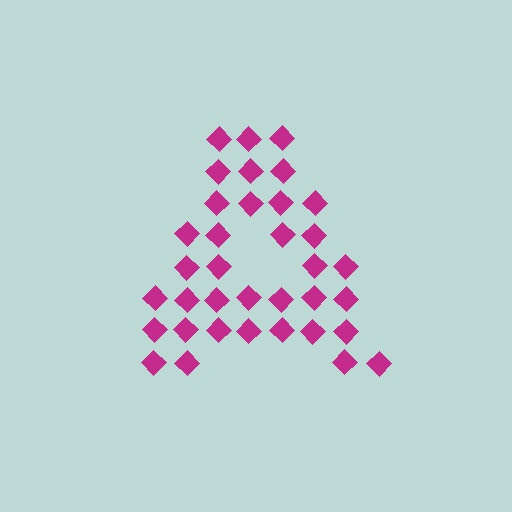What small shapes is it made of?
It is made of small diamonds.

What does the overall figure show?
The overall figure shows the letter A.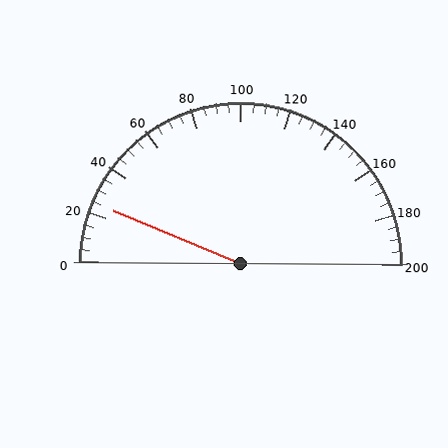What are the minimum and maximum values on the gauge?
The gauge ranges from 0 to 200.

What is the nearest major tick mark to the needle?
The nearest major tick mark is 20.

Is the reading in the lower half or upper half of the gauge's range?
The reading is in the lower half of the range (0 to 200).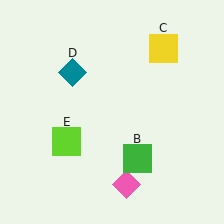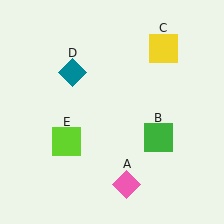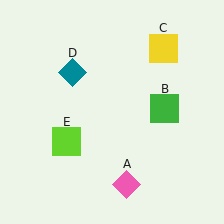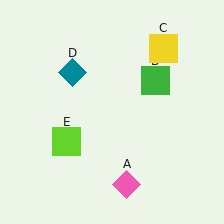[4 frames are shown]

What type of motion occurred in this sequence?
The green square (object B) rotated counterclockwise around the center of the scene.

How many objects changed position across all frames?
1 object changed position: green square (object B).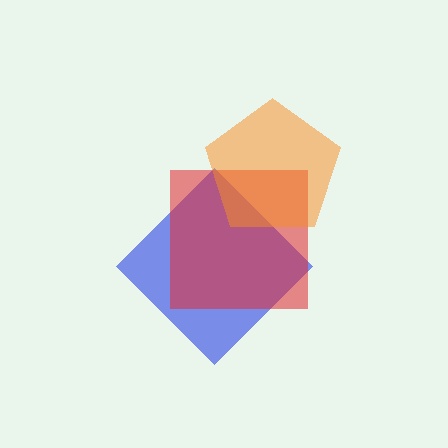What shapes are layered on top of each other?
The layered shapes are: a blue diamond, a red square, an orange pentagon.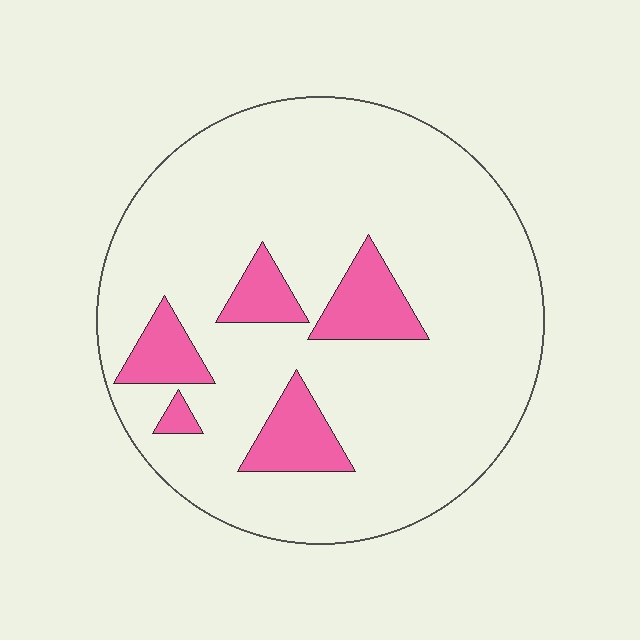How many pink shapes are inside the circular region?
5.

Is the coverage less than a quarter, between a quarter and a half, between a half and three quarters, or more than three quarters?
Less than a quarter.